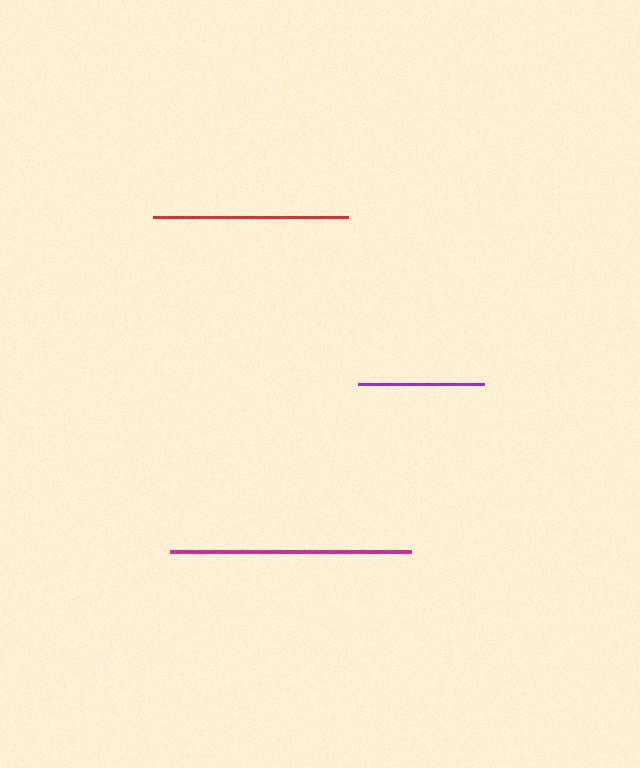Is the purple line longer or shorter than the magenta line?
The magenta line is longer than the purple line.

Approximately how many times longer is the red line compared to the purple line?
The red line is approximately 1.5 times the length of the purple line.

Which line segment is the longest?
The magenta line is the longest at approximately 242 pixels.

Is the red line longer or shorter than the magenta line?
The magenta line is longer than the red line.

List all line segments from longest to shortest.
From longest to shortest: magenta, red, purple.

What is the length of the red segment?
The red segment is approximately 195 pixels long.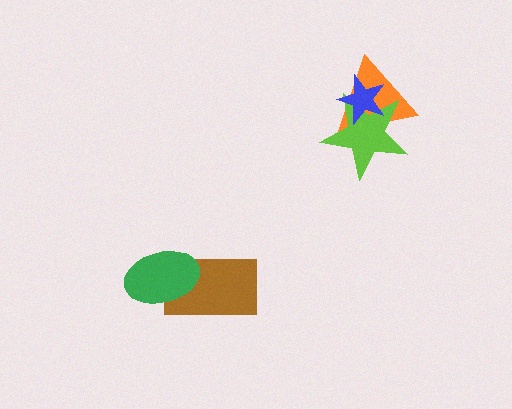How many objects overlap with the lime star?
2 objects overlap with the lime star.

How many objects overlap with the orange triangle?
2 objects overlap with the orange triangle.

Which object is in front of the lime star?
The blue star is in front of the lime star.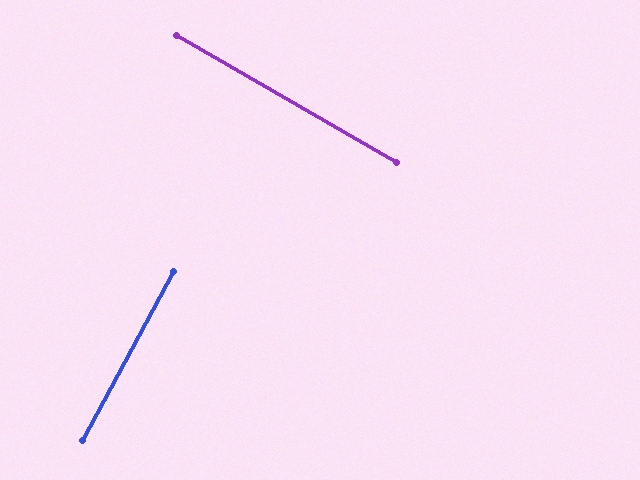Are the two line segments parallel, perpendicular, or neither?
Perpendicular — they meet at approximately 88°.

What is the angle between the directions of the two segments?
Approximately 88 degrees.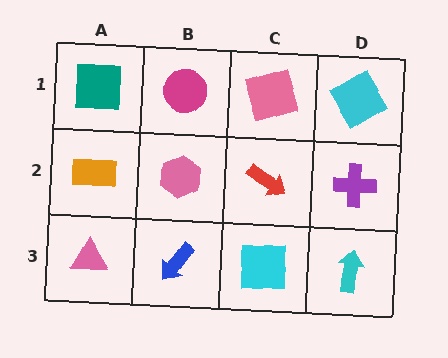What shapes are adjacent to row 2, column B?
A magenta circle (row 1, column B), a blue arrow (row 3, column B), an orange rectangle (row 2, column A), a red arrow (row 2, column C).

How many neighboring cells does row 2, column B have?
4.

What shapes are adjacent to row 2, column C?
A pink square (row 1, column C), a cyan square (row 3, column C), a pink hexagon (row 2, column B), a purple cross (row 2, column D).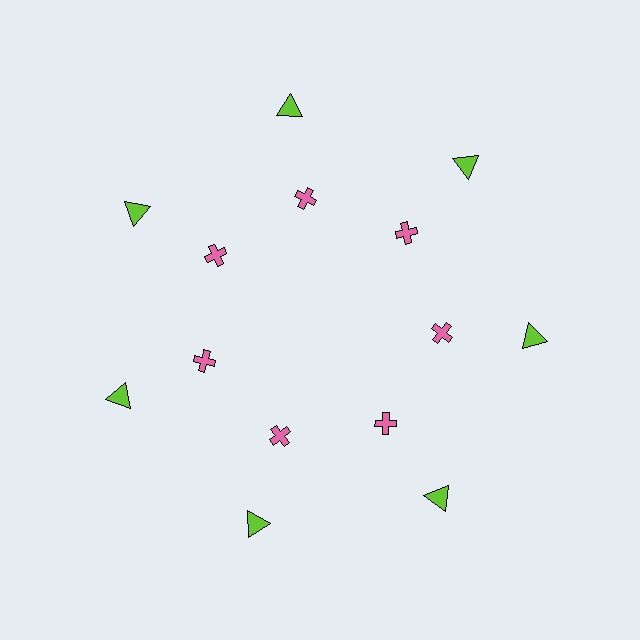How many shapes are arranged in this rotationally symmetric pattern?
There are 14 shapes, arranged in 7 groups of 2.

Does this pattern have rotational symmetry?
Yes, this pattern has 7-fold rotational symmetry. It looks the same after rotating 51 degrees around the center.